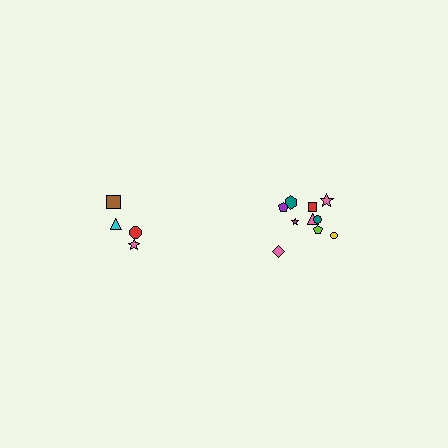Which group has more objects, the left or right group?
The right group.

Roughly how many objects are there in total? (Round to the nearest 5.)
Roughly 15 objects in total.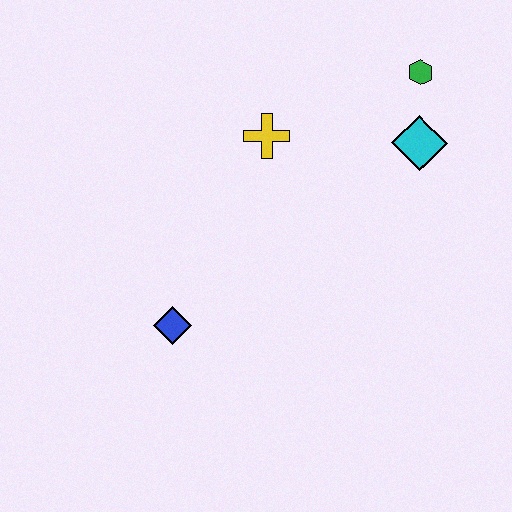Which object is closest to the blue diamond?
The yellow cross is closest to the blue diamond.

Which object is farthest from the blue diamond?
The green hexagon is farthest from the blue diamond.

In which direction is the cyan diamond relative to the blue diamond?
The cyan diamond is to the right of the blue diamond.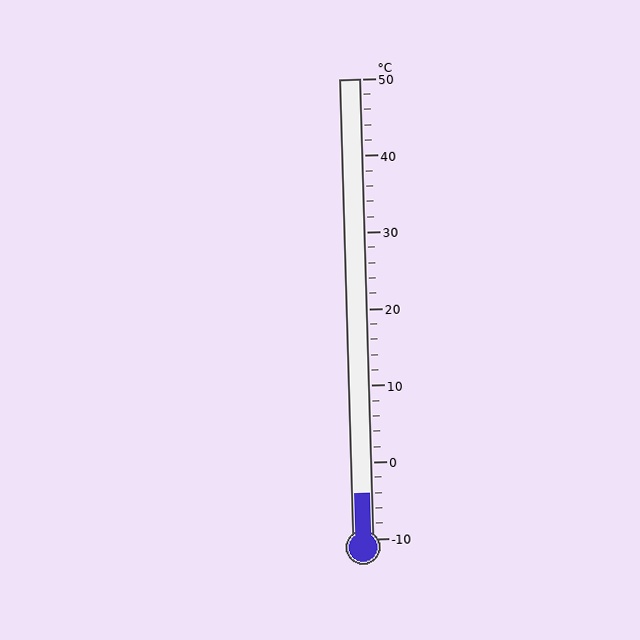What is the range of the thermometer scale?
The thermometer scale ranges from -10°C to 50°C.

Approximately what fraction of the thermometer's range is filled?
The thermometer is filled to approximately 10% of its range.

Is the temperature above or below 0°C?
The temperature is below 0°C.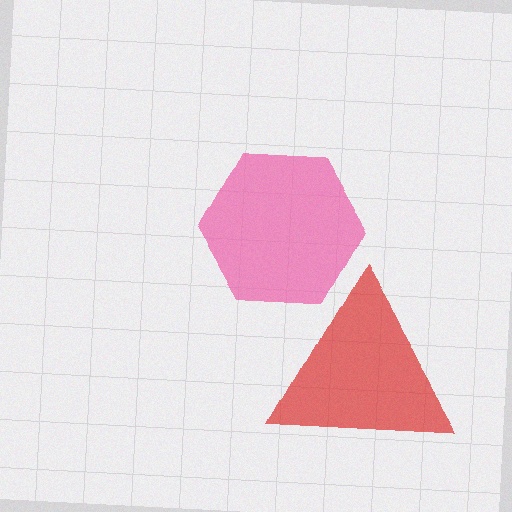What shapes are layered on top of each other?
The layered shapes are: a red triangle, a pink hexagon.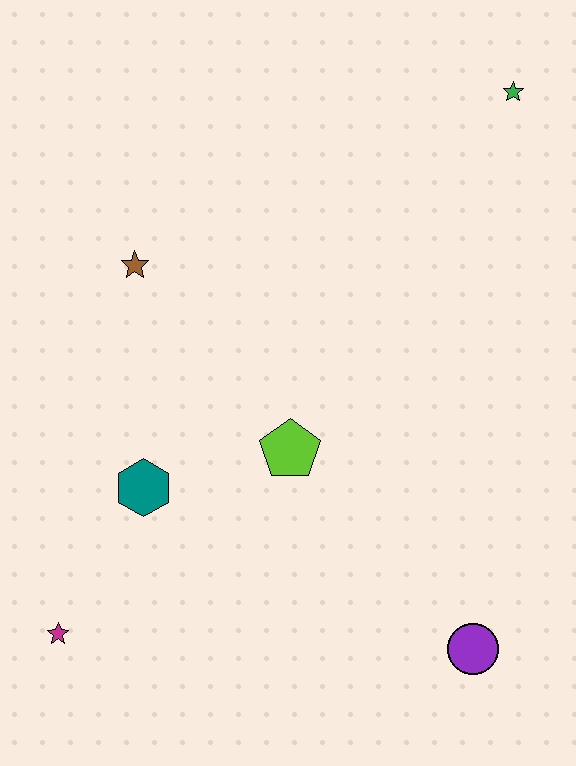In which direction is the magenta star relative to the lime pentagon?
The magenta star is to the left of the lime pentagon.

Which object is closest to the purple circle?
The lime pentagon is closest to the purple circle.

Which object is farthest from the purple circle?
The green star is farthest from the purple circle.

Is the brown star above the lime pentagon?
Yes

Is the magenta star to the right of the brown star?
No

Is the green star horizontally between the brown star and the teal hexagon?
No